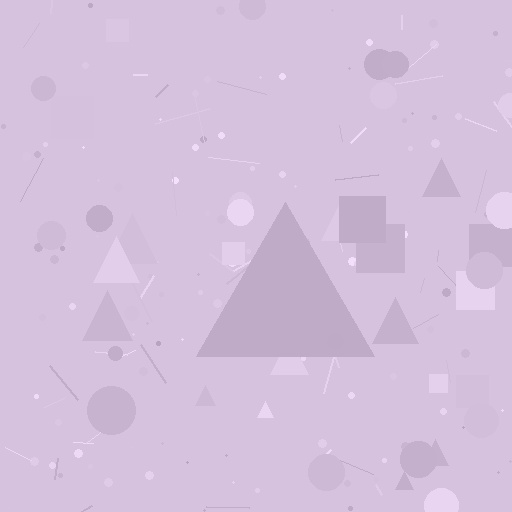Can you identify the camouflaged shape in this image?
The camouflaged shape is a triangle.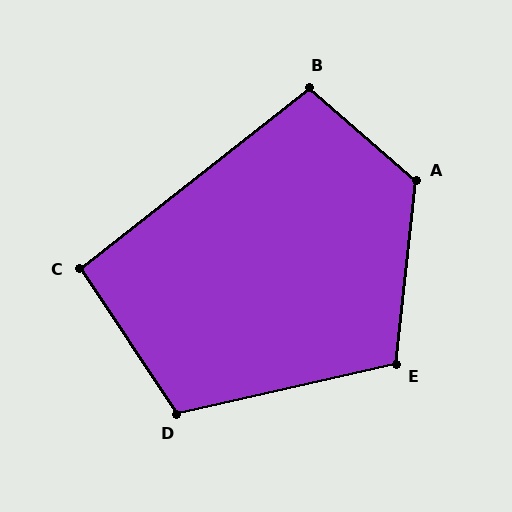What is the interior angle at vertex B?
Approximately 101 degrees (obtuse).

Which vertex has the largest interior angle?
A, at approximately 125 degrees.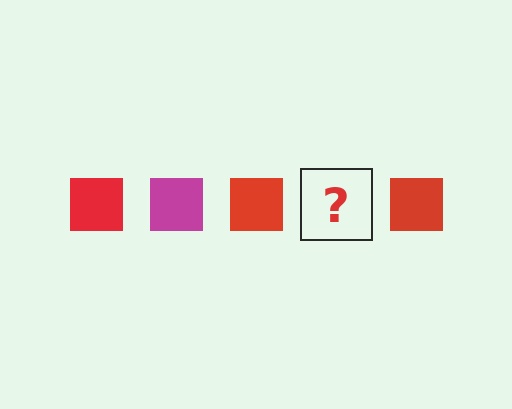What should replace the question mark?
The question mark should be replaced with a magenta square.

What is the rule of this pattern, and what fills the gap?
The rule is that the pattern cycles through red, magenta squares. The gap should be filled with a magenta square.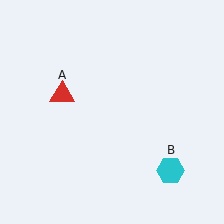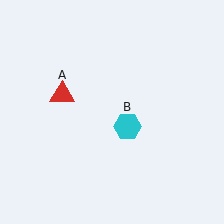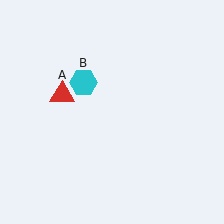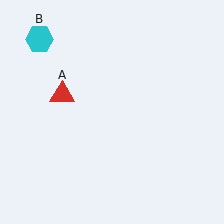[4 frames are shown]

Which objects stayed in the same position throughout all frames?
Red triangle (object A) remained stationary.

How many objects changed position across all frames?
1 object changed position: cyan hexagon (object B).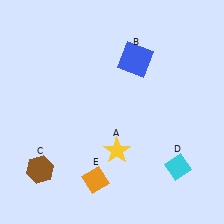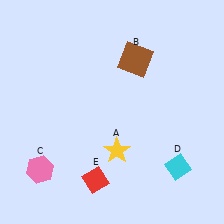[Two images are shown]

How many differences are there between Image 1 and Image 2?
There are 3 differences between the two images.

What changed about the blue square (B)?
In Image 1, B is blue. In Image 2, it changed to brown.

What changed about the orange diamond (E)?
In Image 1, E is orange. In Image 2, it changed to red.